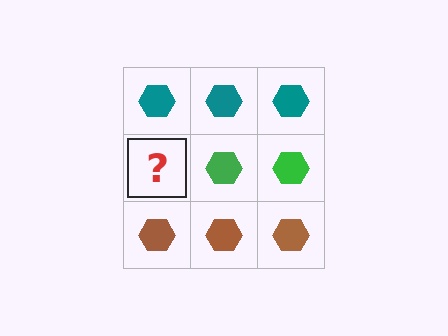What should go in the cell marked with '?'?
The missing cell should contain a green hexagon.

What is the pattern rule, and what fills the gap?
The rule is that each row has a consistent color. The gap should be filled with a green hexagon.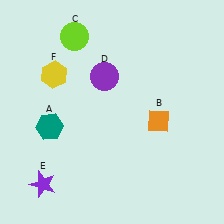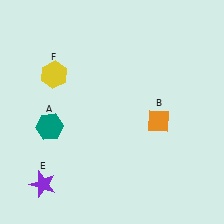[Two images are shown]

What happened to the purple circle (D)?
The purple circle (D) was removed in Image 2. It was in the top-left area of Image 1.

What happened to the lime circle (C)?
The lime circle (C) was removed in Image 2. It was in the top-left area of Image 1.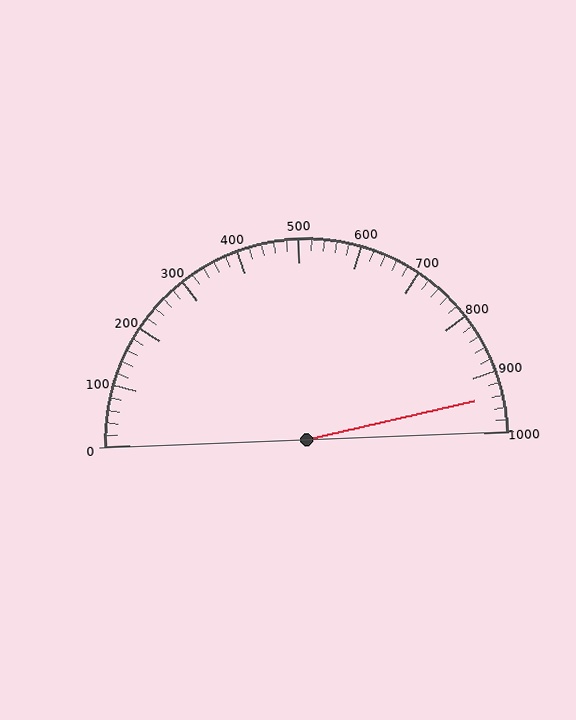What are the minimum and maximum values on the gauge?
The gauge ranges from 0 to 1000.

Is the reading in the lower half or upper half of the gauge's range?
The reading is in the upper half of the range (0 to 1000).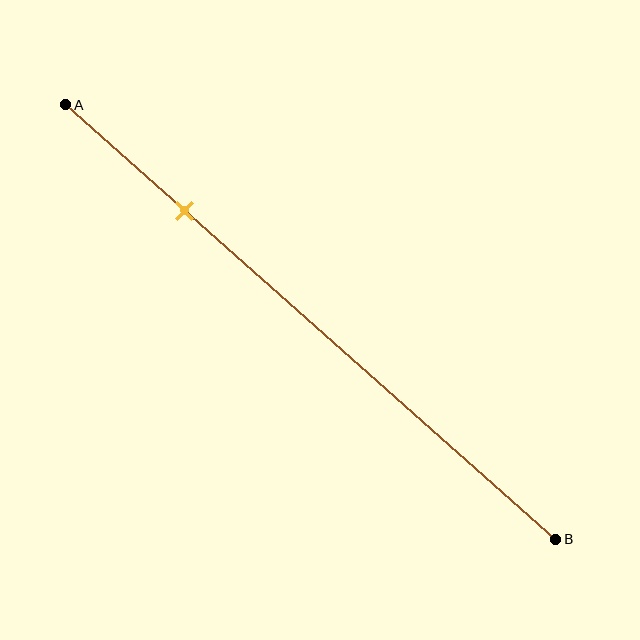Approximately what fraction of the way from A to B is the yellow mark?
The yellow mark is approximately 25% of the way from A to B.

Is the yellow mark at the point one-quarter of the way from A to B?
Yes, the mark is approximately at the one-quarter point.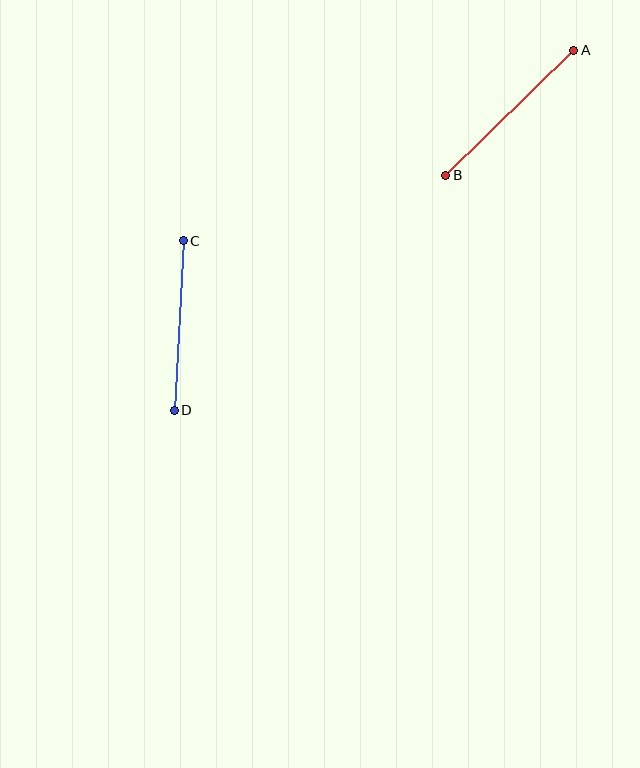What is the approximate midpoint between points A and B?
The midpoint is at approximately (510, 113) pixels.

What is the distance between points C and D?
The distance is approximately 170 pixels.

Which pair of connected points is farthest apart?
Points A and B are farthest apart.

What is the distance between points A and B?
The distance is approximately 179 pixels.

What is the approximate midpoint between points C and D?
The midpoint is at approximately (179, 326) pixels.